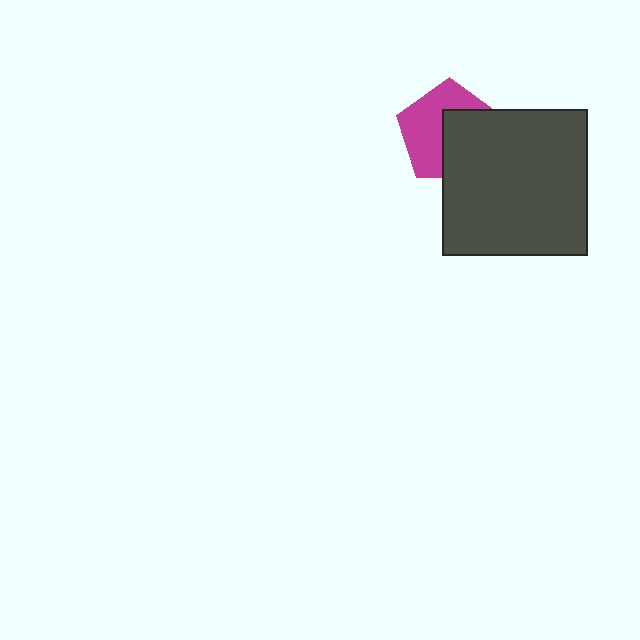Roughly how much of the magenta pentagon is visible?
About half of it is visible (roughly 53%).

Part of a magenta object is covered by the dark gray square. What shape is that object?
It is a pentagon.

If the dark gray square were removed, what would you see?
You would see the complete magenta pentagon.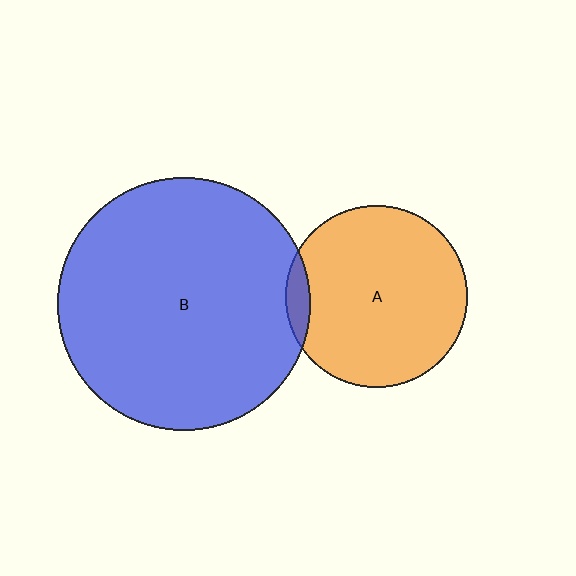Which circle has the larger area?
Circle B (blue).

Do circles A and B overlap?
Yes.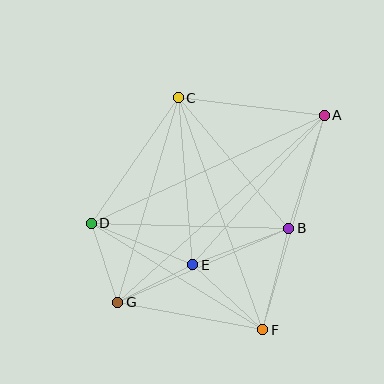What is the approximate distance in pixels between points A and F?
The distance between A and F is approximately 223 pixels.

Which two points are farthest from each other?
Points A and G are farthest from each other.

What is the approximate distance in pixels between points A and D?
The distance between A and D is approximately 257 pixels.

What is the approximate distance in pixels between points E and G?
The distance between E and G is approximately 84 pixels.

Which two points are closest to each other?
Points D and G are closest to each other.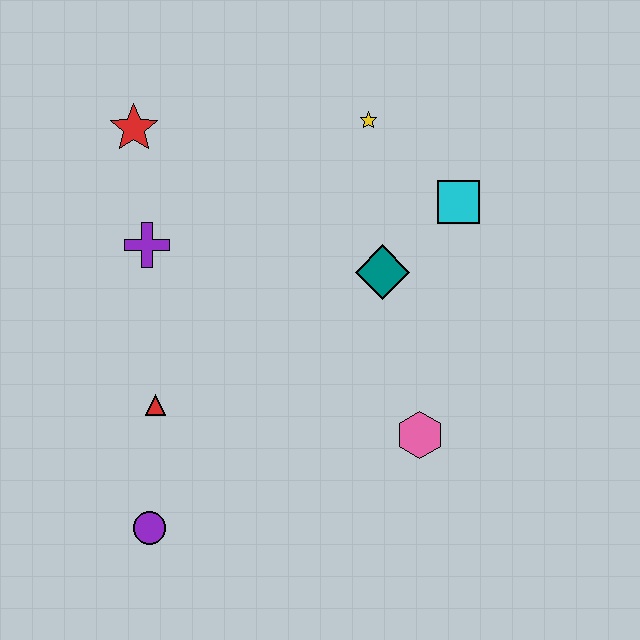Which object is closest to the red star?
The purple cross is closest to the red star.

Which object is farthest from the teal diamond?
The purple circle is farthest from the teal diamond.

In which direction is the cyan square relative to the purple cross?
The cyan square is to the right of the purple cross.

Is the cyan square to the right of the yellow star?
Yes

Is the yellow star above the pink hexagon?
Yes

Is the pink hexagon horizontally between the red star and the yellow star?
No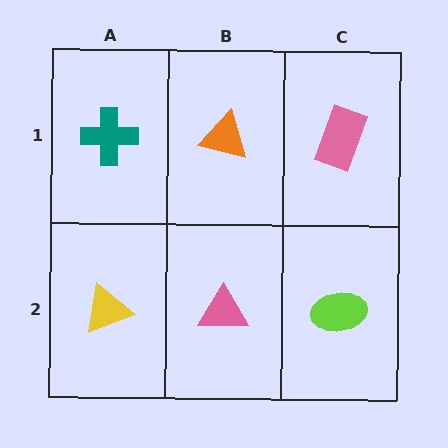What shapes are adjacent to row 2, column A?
A teal cross (row 1, column A), a pink triangle (row 2, column B).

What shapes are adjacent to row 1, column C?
A lime ellipse (row 2, column C), an orange triangle (row 1, column B).